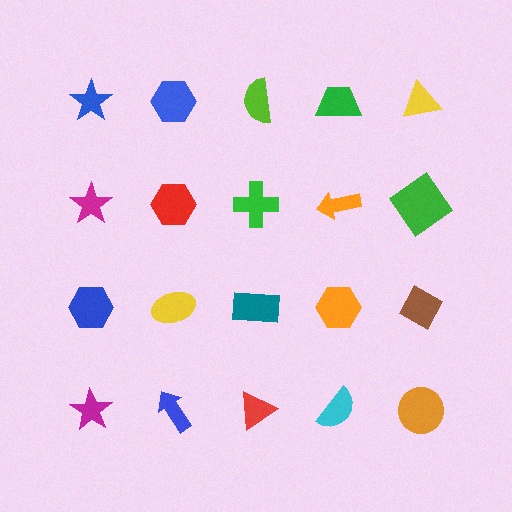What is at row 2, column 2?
A red hexagon.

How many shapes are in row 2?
5 shapes.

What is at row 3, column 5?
A brown diamond.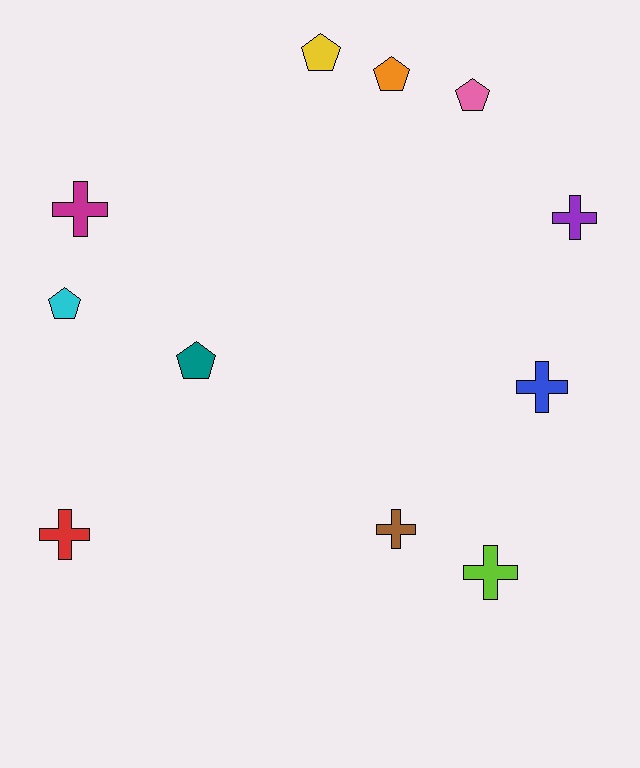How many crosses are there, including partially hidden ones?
There are 6 crosses.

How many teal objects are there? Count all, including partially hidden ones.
There is 1 teal object.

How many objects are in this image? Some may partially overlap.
There are 11 objects.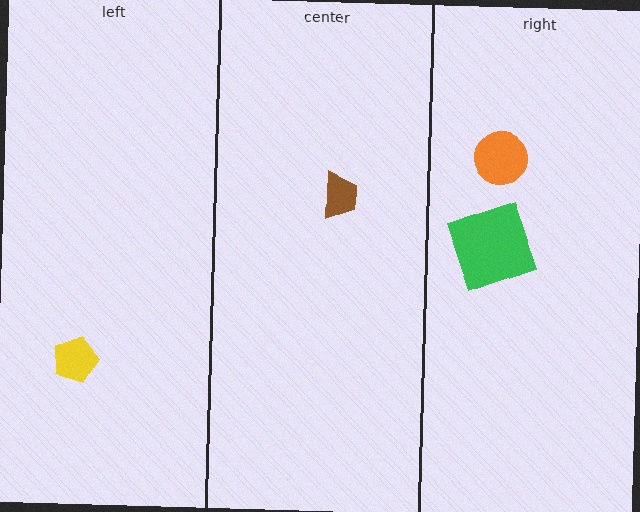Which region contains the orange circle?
The right region.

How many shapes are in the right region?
2.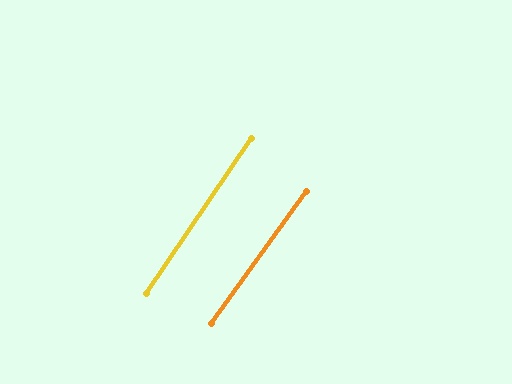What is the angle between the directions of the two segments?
Approximately 2 degrees.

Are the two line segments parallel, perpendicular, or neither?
Parallel — their directions differ by only 1.7°.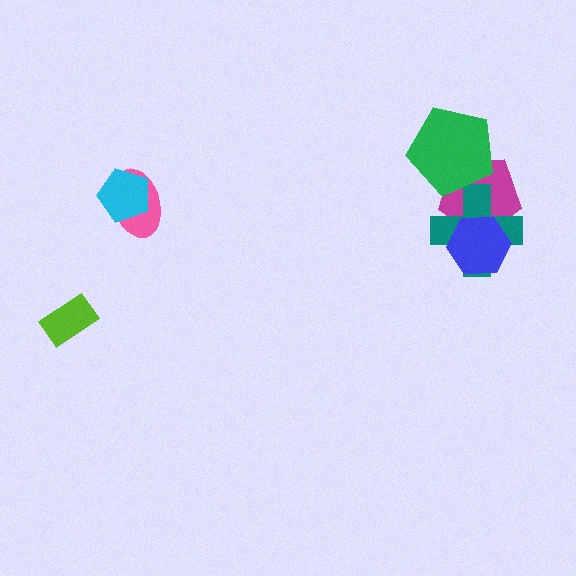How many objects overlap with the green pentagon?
1 object overlaps with the green pentagon.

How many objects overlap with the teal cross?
2 objects overlap with the teal cross.